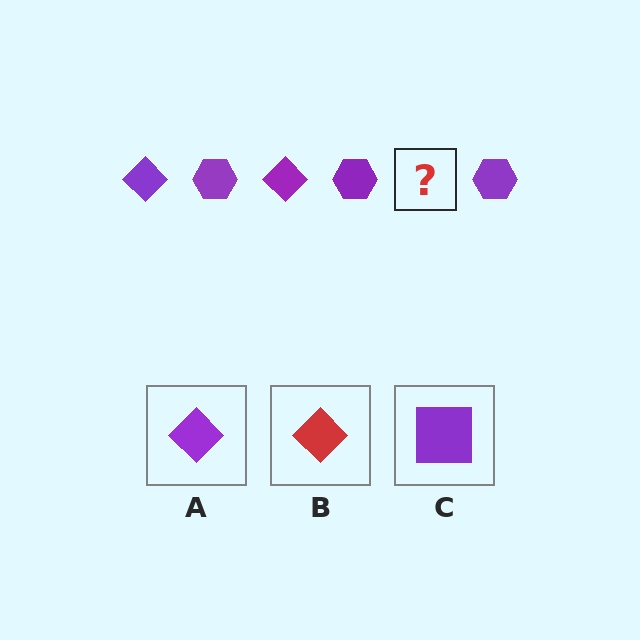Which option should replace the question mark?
Option A.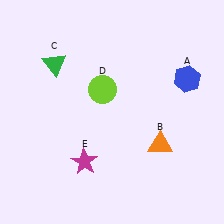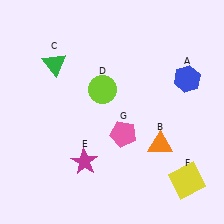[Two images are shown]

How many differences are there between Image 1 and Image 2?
There are 2 differences between the two images.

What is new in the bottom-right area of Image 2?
A yellow square (F) was added in the bottom-right area of Image 2.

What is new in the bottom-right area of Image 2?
A pink pentagon (G) was added in the bottom-right area of Image 2.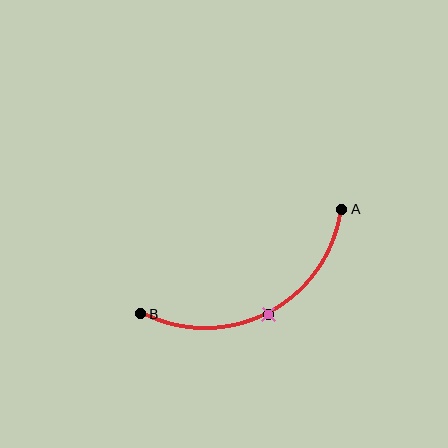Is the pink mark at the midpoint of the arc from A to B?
Yes. The pink mark lies on the arc at equal arc-length from both A and B — it is the arc midpoint.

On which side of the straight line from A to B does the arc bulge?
The arc bulges below the straight line connecting A and B.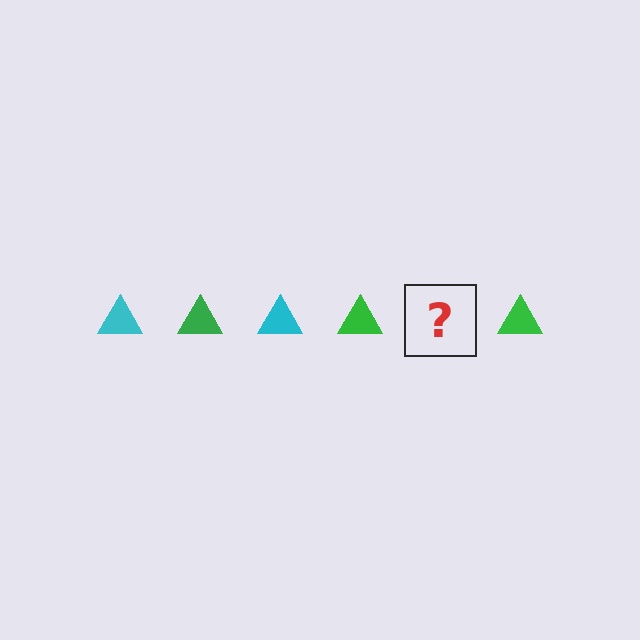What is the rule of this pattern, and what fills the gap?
The rule is that the pattern cycles through cyan, green triangles. The gap should be filled with a cyan triangle.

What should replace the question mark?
The question mark should be replaced with a cyan triangle.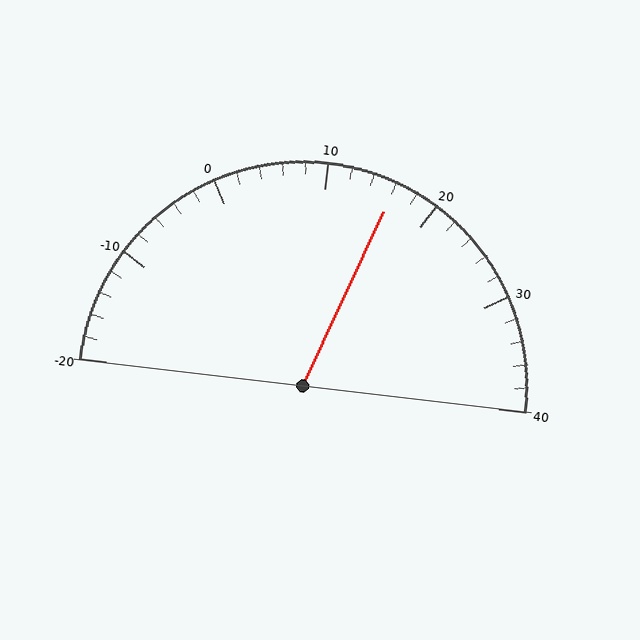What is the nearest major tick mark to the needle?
The nearest major tick mark is 20.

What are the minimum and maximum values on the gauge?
The gauge ranges from -20 to 40.